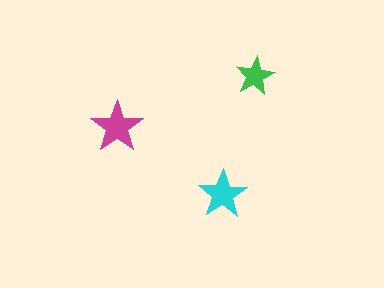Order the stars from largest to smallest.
the magenta one, the cyan one, the green one.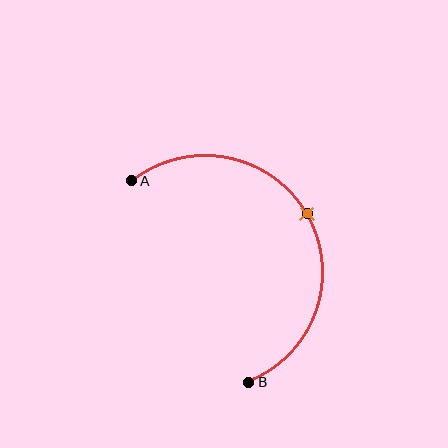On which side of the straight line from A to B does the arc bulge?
The arc bulges to the right of the straight line connecting A and B.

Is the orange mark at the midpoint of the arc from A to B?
Yes. The orange mark lies on the arc at equal arc-length from both A and B — it is the arc midpoint.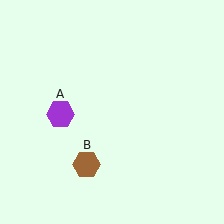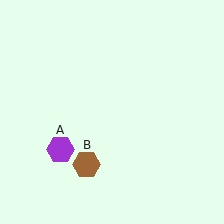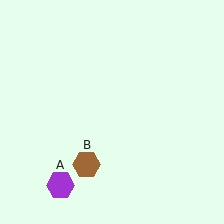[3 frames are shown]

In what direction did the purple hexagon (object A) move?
The purple hexagon (object A) moved down.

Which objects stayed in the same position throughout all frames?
Brown hexagon (object B) remained stationary.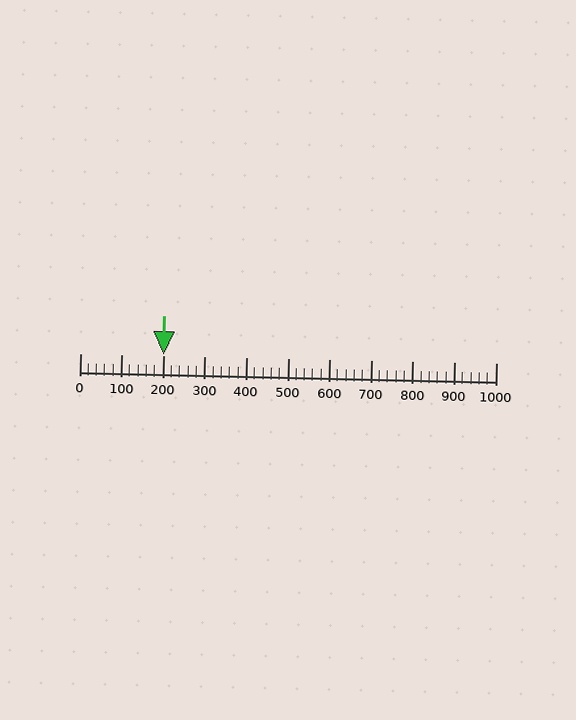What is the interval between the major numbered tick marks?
The major tick marks are spaced 100 units apart.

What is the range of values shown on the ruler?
The ruler shows values from 0 to 1000.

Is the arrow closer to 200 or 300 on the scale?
The arrow is closer to 200.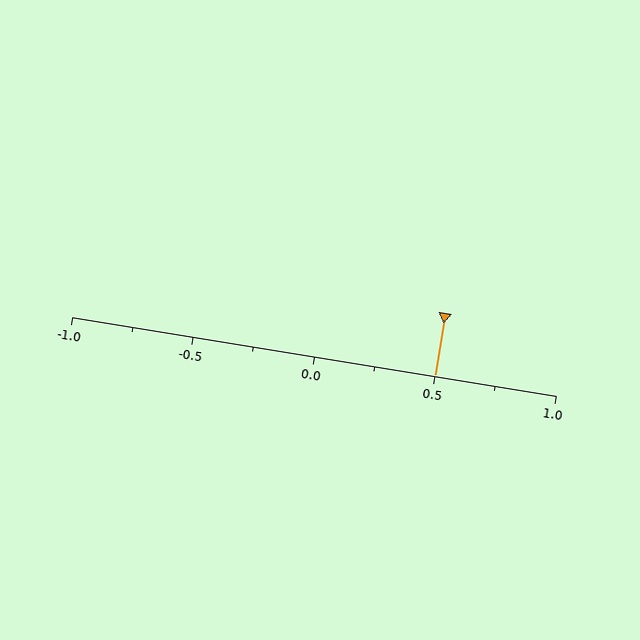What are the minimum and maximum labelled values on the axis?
The axis runs from -1.0 to 1.0.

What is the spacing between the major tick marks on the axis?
The major ticks are spaced 0.5 apart.